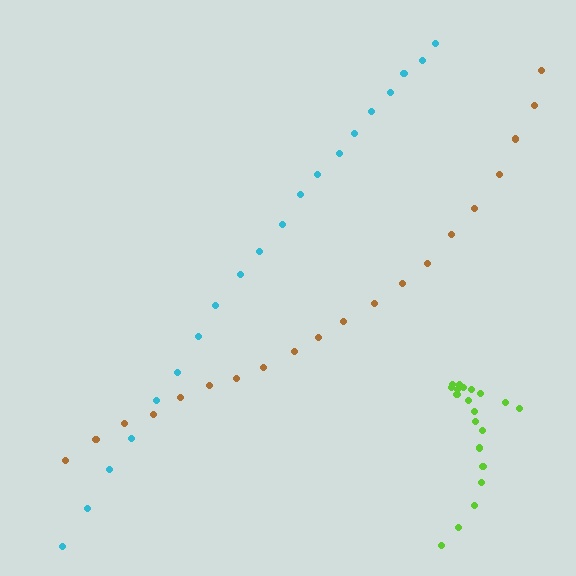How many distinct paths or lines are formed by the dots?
There are 3 distinct paths.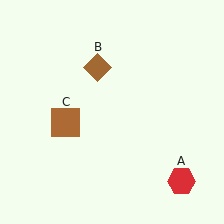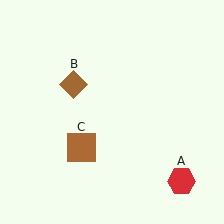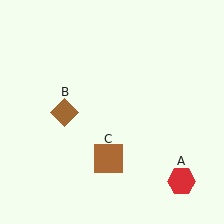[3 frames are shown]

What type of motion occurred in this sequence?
The brown diamond (object B), brown square (object C) rotated counterclockwise around the center of the scene.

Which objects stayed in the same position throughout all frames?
Red hexagon (object A) remained stationary.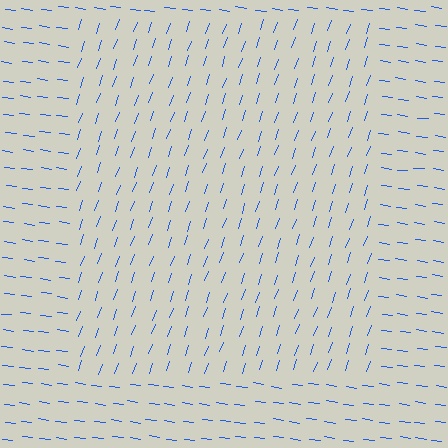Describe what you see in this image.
The image is filled with small blue line segments. A rectangle region in the image has lines oriented differently from the surrounding lines, creating a visible texture boundary.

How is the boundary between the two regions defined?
The boundary is defined purely by a change in line orientation (approximately 78 degrees difference). All lines are the same color and thickness.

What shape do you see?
I see a rectangle.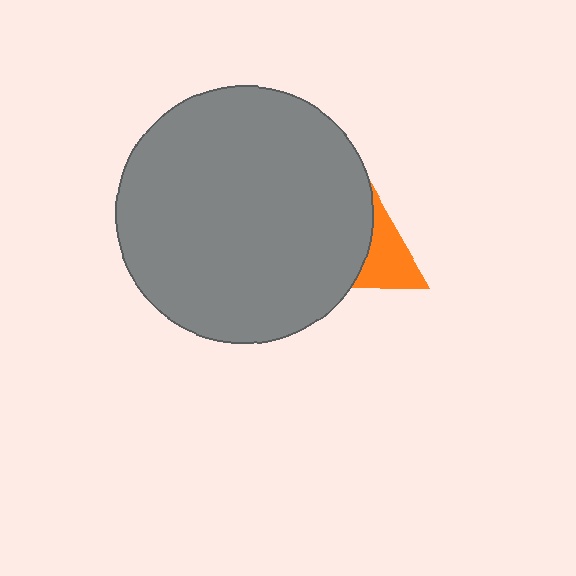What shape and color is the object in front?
The object in front is a gray circle.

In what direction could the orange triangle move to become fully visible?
The orange triangle could move right. That would shift it out from behind the gray circle entirely.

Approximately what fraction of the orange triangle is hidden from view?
Roughly 54% of the orange triangle is hidden behind the gray circle.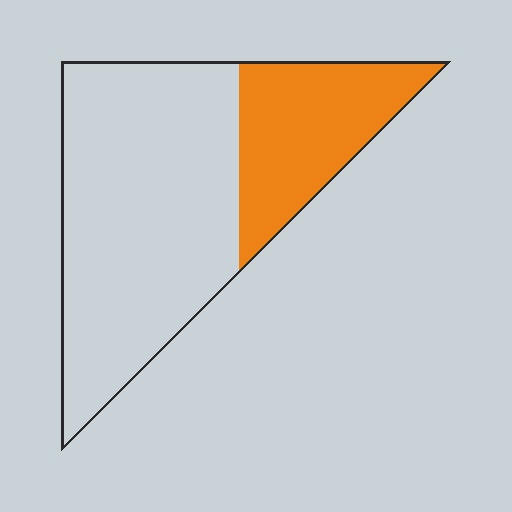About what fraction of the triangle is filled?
About one third (1/3).